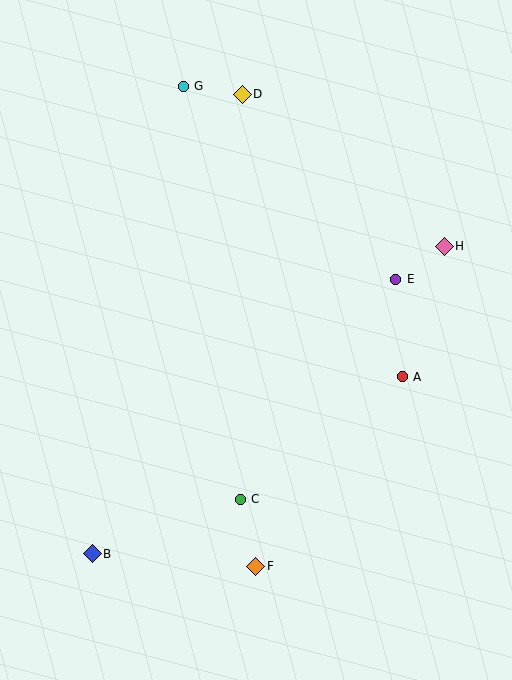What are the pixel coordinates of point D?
Point D is at (242, 95).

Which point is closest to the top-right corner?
Point H is closest to the top-right corner.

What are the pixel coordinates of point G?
Point G is at (183, 86).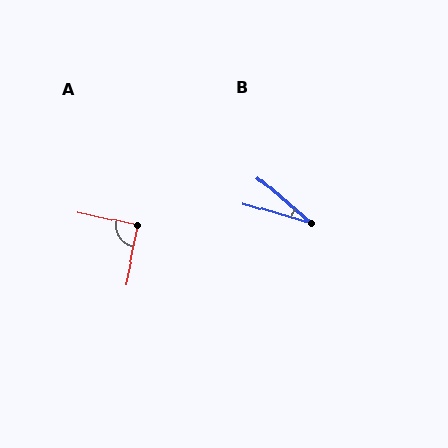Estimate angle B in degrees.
Approximately 24 degrees.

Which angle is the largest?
A, at approximately 91 degrees.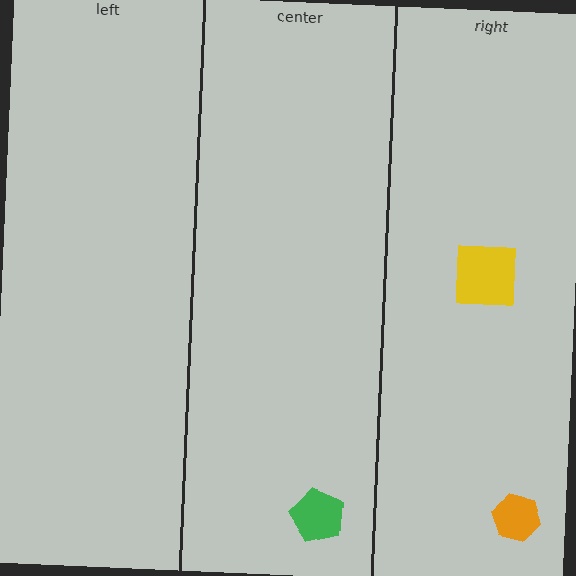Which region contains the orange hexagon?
The right region.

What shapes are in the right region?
The yellow square, the orange hexagon.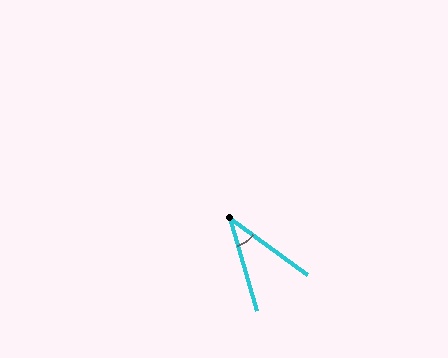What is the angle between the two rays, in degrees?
Approximately 37 degrees.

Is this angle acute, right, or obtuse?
It is acute.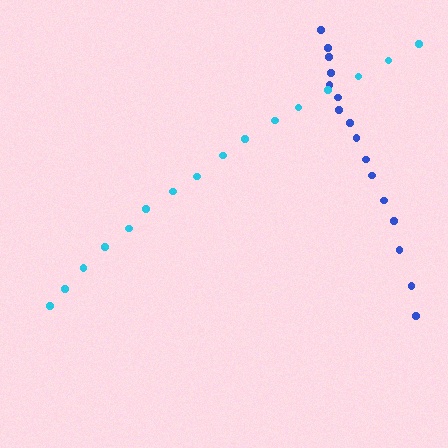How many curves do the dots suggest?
There are 2 distinct paths.